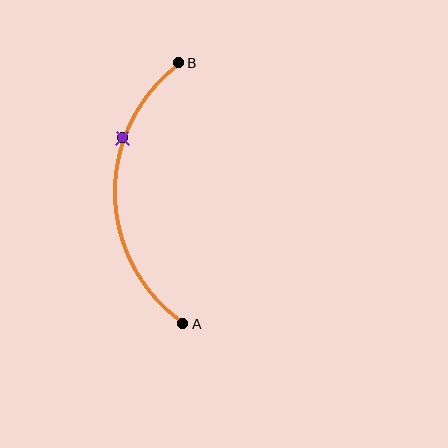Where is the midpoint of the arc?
The arc midpoint is the point on the curve farthest from the straight line joining A and B. It sits to the left of that line.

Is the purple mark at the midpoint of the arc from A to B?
No. The purple mark lies on the arc but is closer to endpoint B. The arc midpoint would be at the point on the curve equidistant along the arc from both A and B.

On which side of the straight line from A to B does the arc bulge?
The arc bulges to the left of the straight line connecting A and B.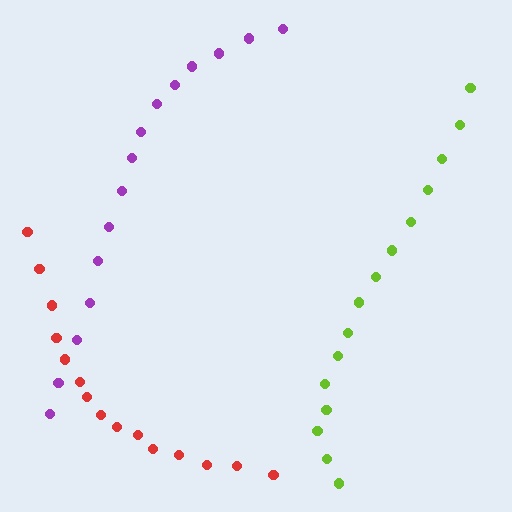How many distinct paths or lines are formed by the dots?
There are 3 distinct paths.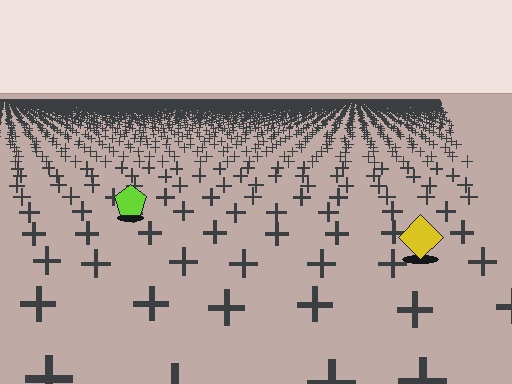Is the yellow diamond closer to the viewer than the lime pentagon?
Yes. The yellow diamond is closer — you can tell from the texture gradient: the ground texture is coarser near it.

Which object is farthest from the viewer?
The lime pentagon is farthest from the viewer. It appears smaller and the ground texture around it is denser.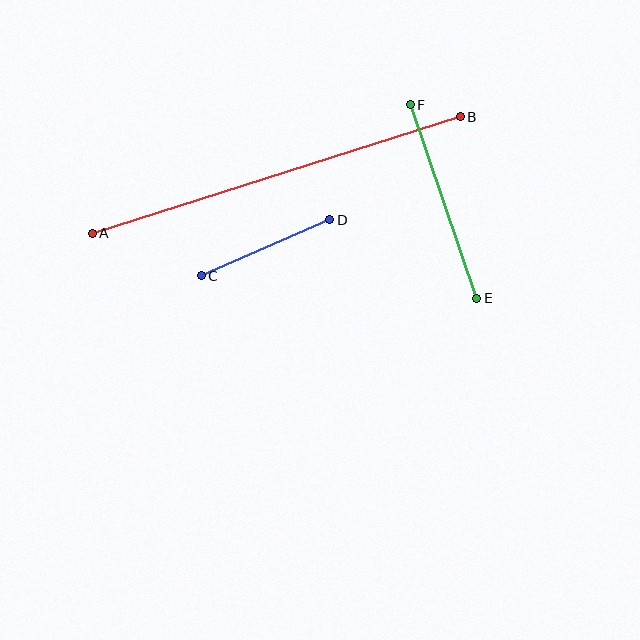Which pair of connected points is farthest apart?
Points A and B are farthest apart.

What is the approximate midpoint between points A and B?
The midpoint is at approximately (276, 175) pixels.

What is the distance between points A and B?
The distance is approximately 386 pixels.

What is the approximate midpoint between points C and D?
The midpoint is at approximately (266, 248) pixels.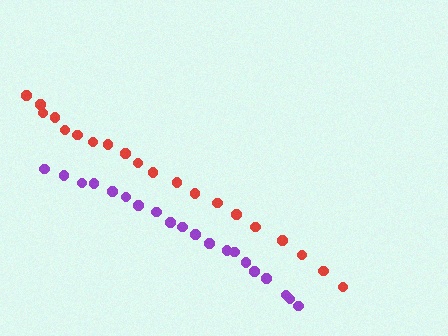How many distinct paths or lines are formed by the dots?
There are 2 distinct paths.